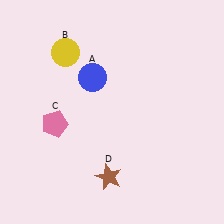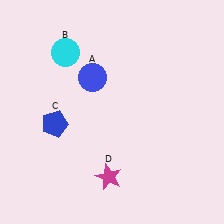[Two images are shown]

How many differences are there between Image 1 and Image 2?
There are 3 differences between the two images.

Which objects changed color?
B changed from yellow to cyan. C changed from pink to blue. D changed from brown to magenta.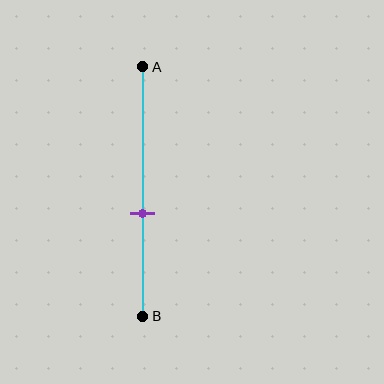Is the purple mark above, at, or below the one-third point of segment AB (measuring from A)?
The purple mark is below the one-third point of segment AB.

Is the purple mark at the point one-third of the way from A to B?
No, the mark is at about 60% from A, not at the 33% one-third point.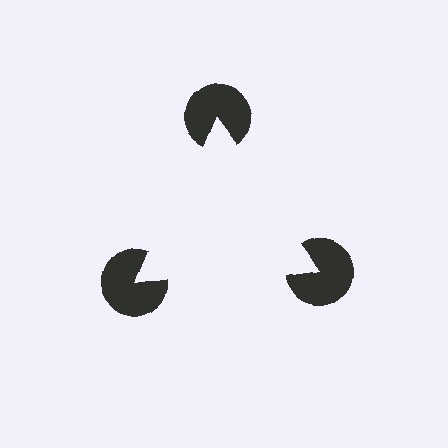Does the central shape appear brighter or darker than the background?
It typically appears slightly brighter than the background, even though no actual brightness change is drawn.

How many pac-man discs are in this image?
There are 3 — one at each vertex of the illusory triangle.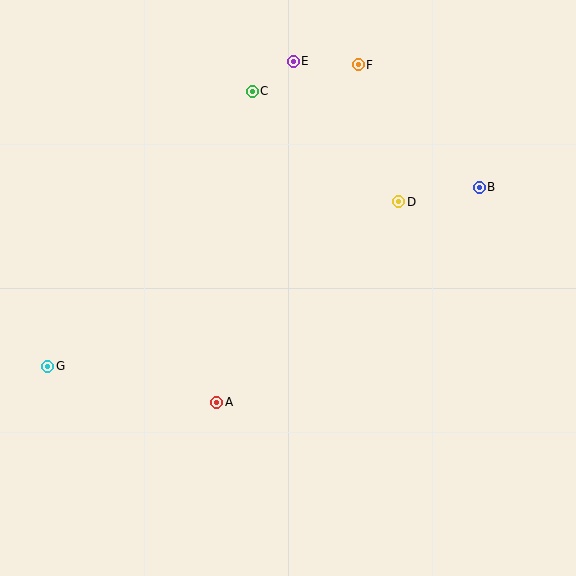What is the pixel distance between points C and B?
The distance between C and B is 246 pixels.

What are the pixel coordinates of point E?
Point E is at (293, 61).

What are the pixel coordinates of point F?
Point F is at (358, 65).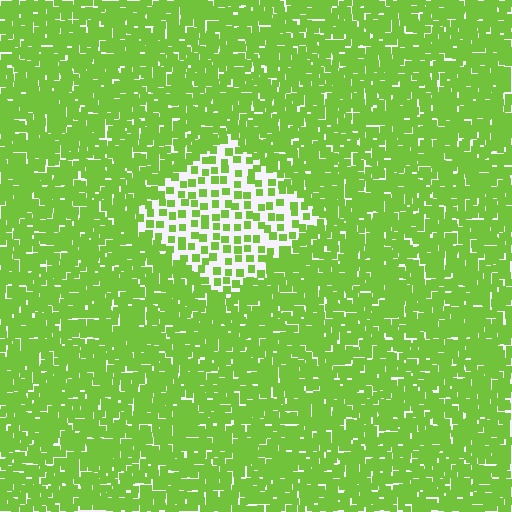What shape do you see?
I see a diamond.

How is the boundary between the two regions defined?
The boundary is defined by a change in element density (approximately 2.8x ratio). All elements are the same color, size, and shape.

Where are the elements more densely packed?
The elements are more densely packed outside the diamond boundary.